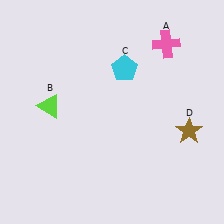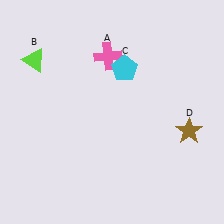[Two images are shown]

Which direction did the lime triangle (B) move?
The lime triangle (B) moved up.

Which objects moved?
The objects that moved are: the pink cross (A), the lime triangle (B).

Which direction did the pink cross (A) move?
The pink cross (A) moved left.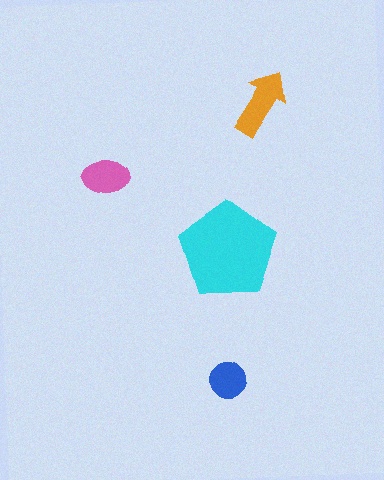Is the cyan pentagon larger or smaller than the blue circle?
Larger.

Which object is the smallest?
The blue circle.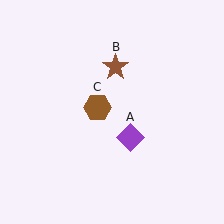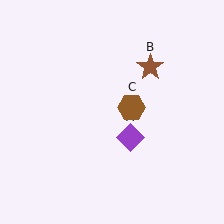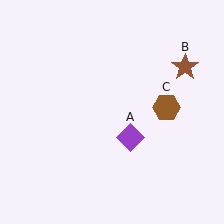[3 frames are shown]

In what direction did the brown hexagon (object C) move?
The brown hexagon (object C) moved right.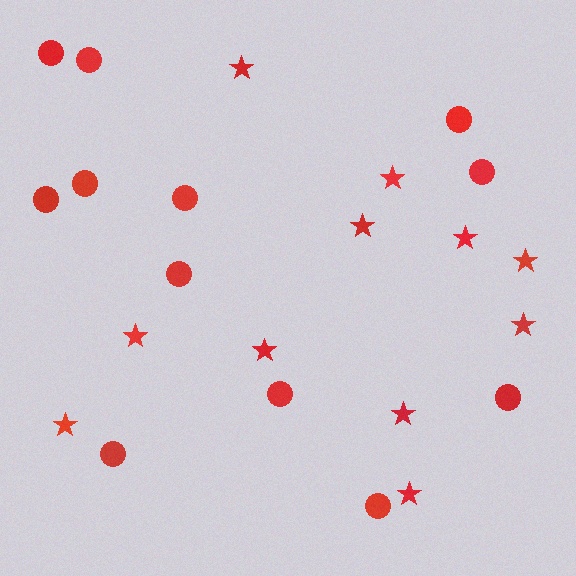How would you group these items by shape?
There are 2 groups: one group of stars (11) and one group of circles (12).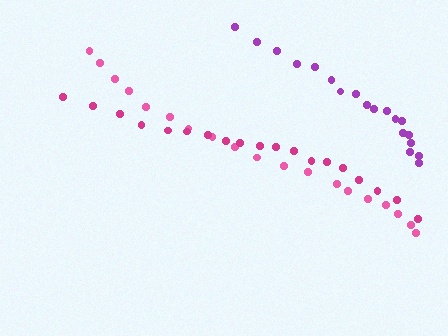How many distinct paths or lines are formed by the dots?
There are 3 distinct paths.